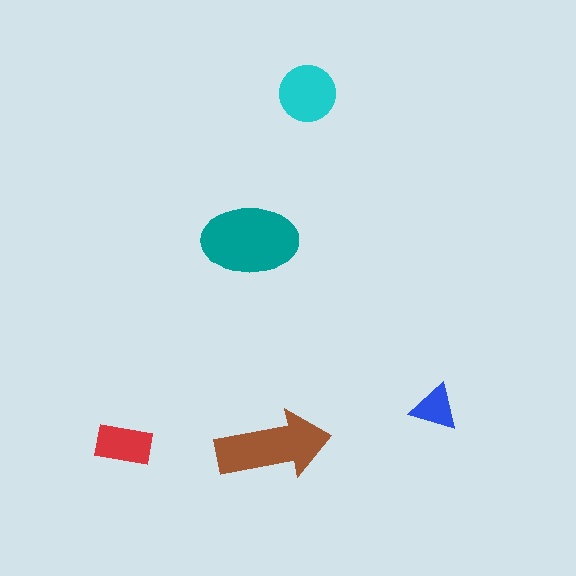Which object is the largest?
The teal ellipse.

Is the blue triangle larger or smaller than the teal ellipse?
Smaller.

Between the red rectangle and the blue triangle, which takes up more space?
The red rectangle.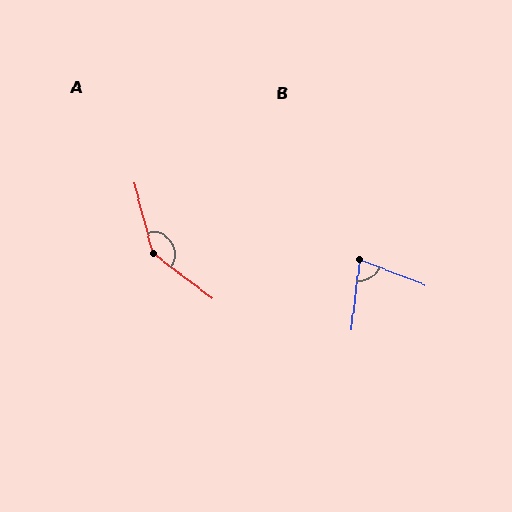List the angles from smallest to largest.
B (76°), A (142°).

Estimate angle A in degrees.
Approximately 142 degrees.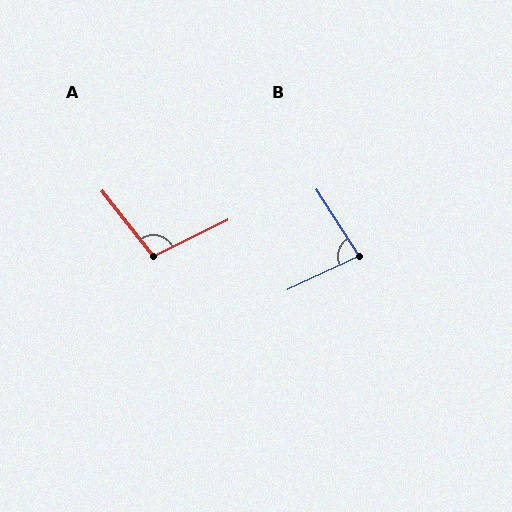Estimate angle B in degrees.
Approximately 82 degrees.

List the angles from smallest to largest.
B (82°), A (102°).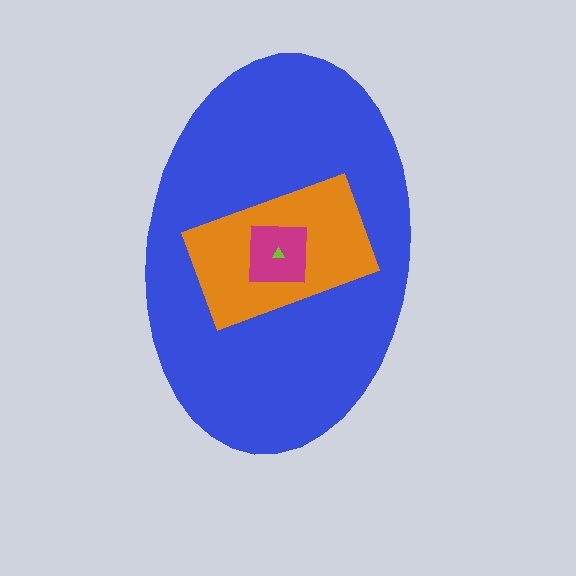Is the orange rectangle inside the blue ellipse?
Yes.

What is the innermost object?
The lime triangle.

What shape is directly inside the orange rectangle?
The magenta square.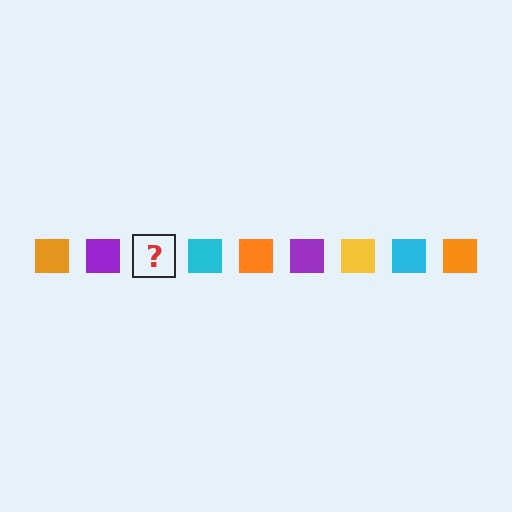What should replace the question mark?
The question mark should be replaced with a yellow square.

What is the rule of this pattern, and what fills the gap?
The rule is that the pattern cycles through orange, purple, yellow, cyan squares. The gap should be filled with a yellow square.